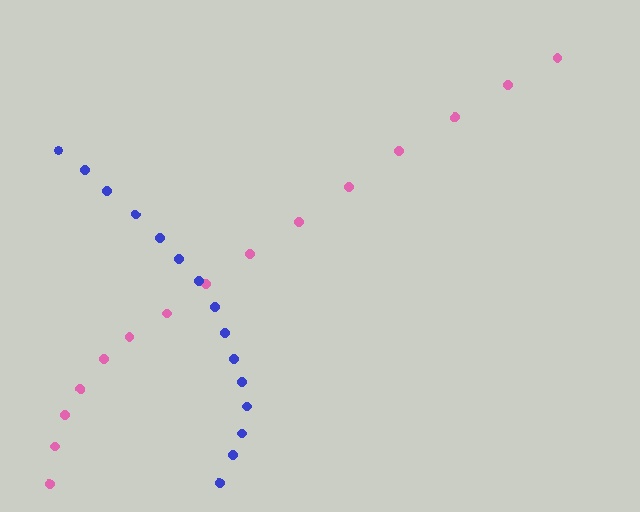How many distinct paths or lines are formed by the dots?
There are 2 distinct paths.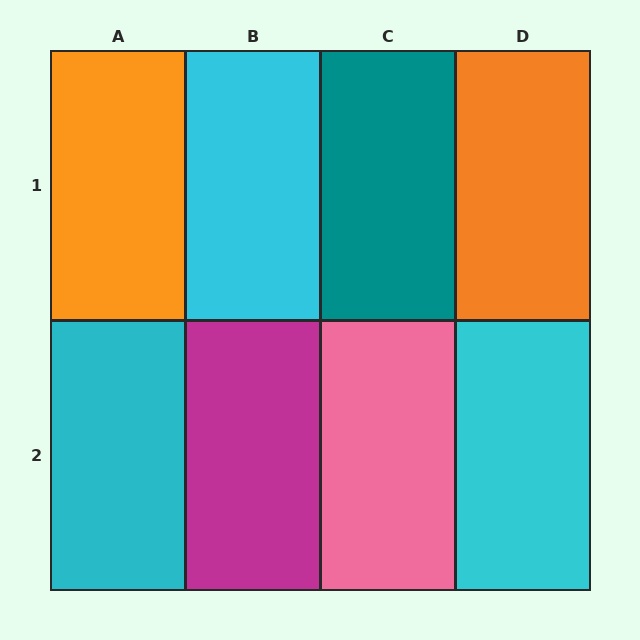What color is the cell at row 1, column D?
Orange.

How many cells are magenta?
1 cell is magenta.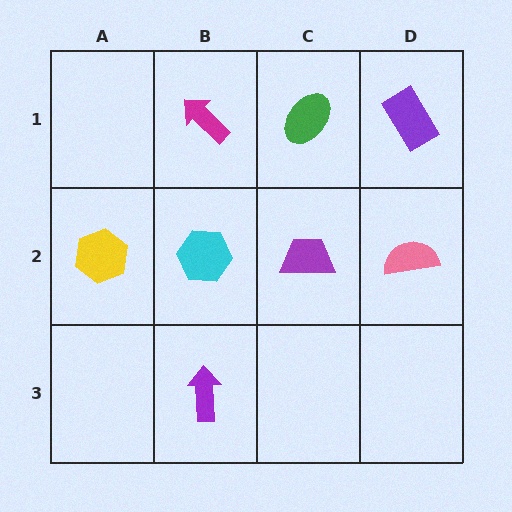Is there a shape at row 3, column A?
No, that cell is empty.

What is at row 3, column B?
A purple arrow.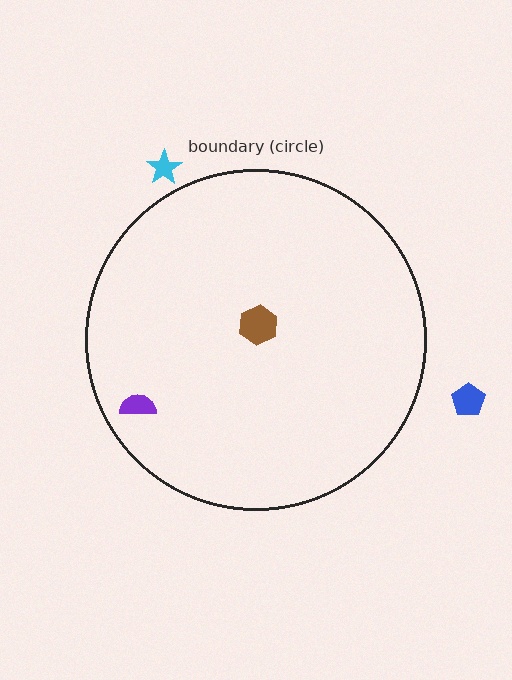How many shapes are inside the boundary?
2 inside, 2 outside.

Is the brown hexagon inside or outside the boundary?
Inside.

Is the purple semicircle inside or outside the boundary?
Inside.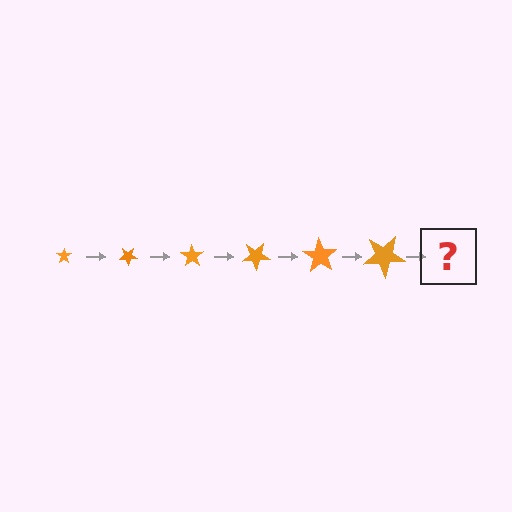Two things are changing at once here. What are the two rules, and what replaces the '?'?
The two rules are that the star grows larger each step and it rotates 35 degrees each step. The '?' should be a star, larger than the previous one and rotated 210 degrees from the start.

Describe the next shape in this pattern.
It should be a star, larger than the previous one and rotated 210 degrees from the start.